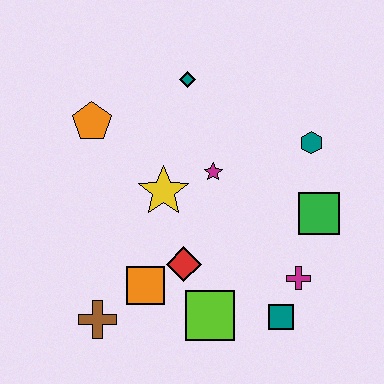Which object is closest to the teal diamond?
The magenta star is closest to the teal diamond.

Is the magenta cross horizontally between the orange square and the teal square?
No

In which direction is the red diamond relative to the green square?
The red diamond is to the left of the green square.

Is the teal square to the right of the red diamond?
Yes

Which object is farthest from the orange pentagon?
The teal square is farthest from the orange pentagon.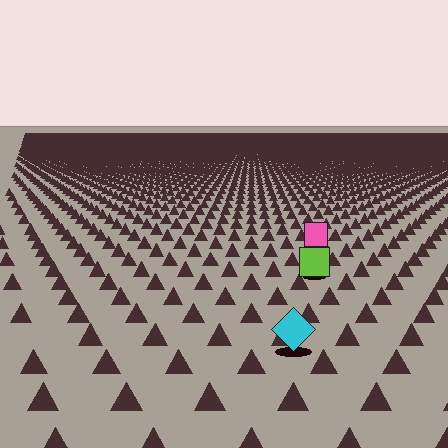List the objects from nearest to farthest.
From nearest to farthest: the cyan diamond, the lime square, the pink square.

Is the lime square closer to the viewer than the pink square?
Yes. The lime square is closer — you can tell from the texture gradient: the ground texture is coarser near it.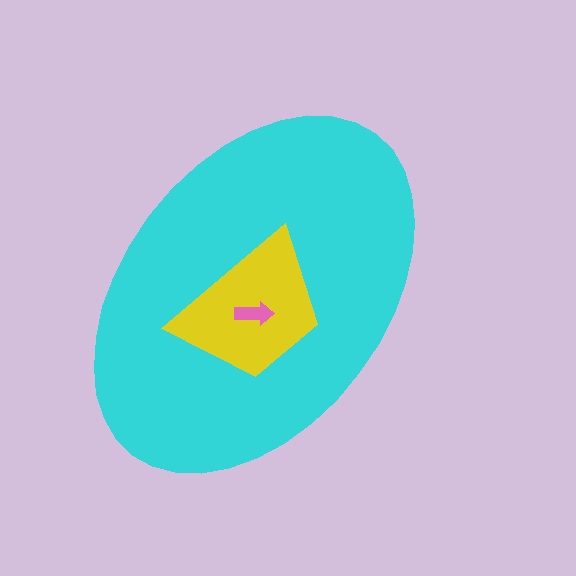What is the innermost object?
The pink arrow.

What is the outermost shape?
The cyan ellipse.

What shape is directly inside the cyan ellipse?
The yellow trapezoid.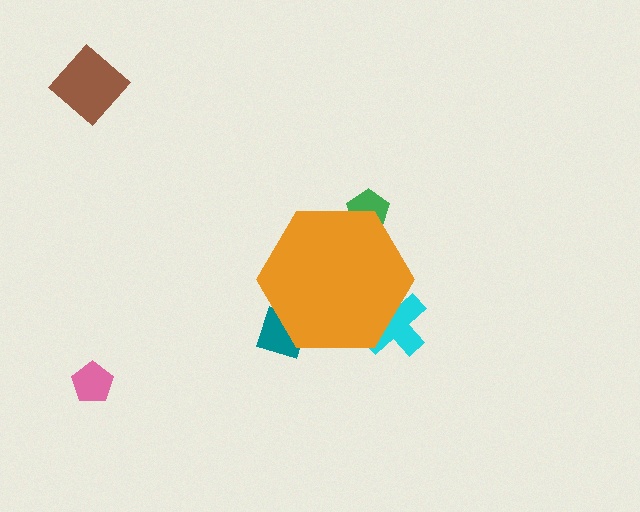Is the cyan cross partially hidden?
Yes, the cyan cross is partially hidden behind the orange hexagon.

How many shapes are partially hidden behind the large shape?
3 shapes are partially hidden.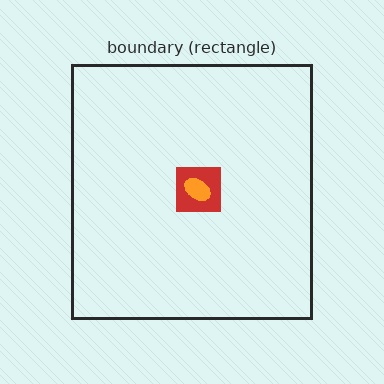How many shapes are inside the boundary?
2 inside, 0 outside.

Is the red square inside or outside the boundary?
Inside.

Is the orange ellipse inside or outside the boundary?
Inside.